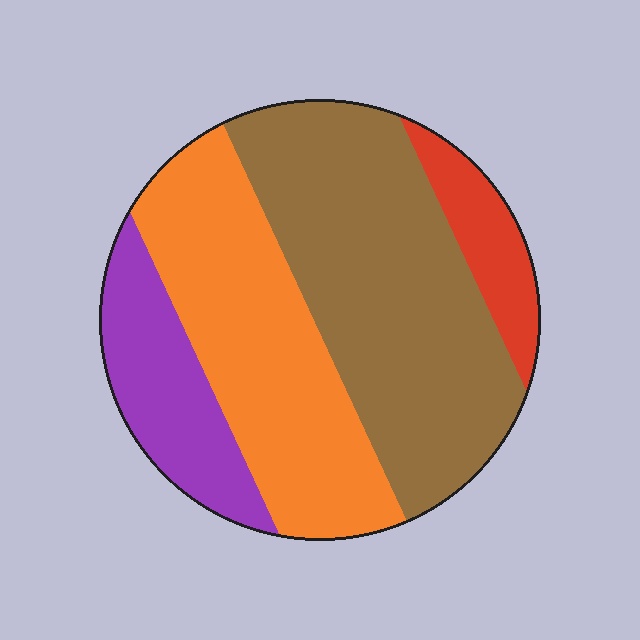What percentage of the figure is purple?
Purple takes up less than a sixth of the figure.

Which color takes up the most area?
Brown, at roughly 45%.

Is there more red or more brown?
Brown.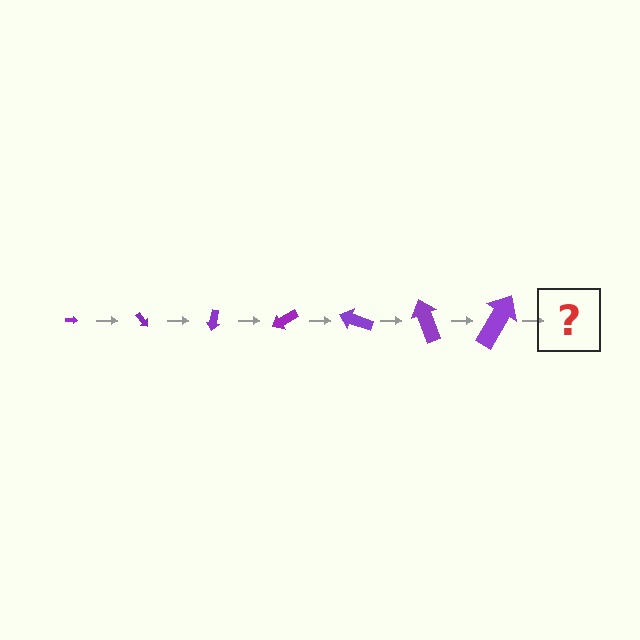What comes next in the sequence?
The next element should be an arrow, larger than the previous one and rotated 350 degrees from the start.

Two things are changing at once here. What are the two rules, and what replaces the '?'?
The two rules are that the arrow grows larger each step and it rotates 50 degrees each step. The '?' should be an arrow, larger than the previous one and rotated 350 degrees from the start.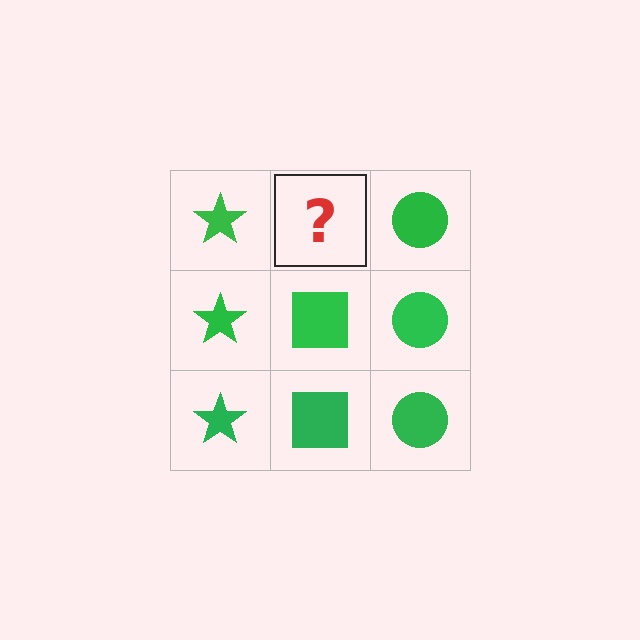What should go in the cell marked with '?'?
The missing cell should contain a green square.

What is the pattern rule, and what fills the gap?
The rule is that each column has a consistent shape. The gap should be filled with a green square.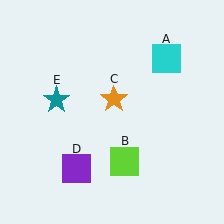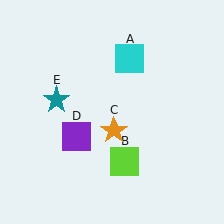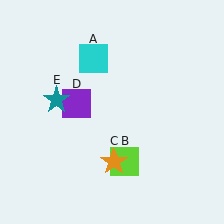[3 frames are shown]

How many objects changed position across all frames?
3 objects changed position: cyan square (object A), orange star (object C), purple square (object D).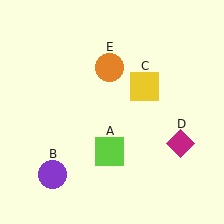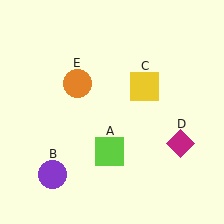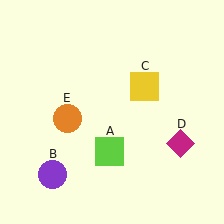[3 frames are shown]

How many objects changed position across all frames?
1 object changed position: orange circle (object E).